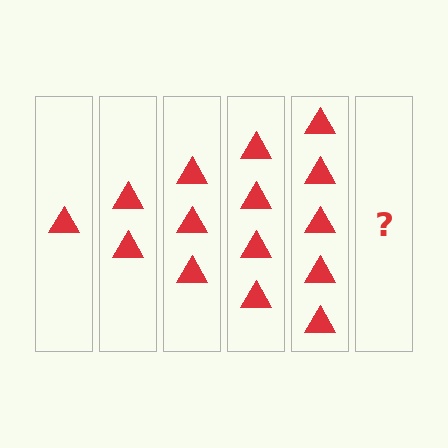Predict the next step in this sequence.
The next step is 6 triangles.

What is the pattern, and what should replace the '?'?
The pattern is that each step adds one more triangle. The '?' should be 6 triangles.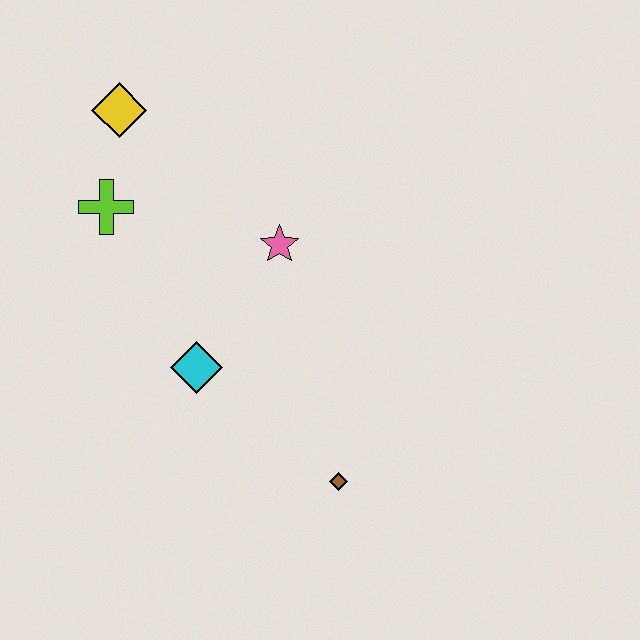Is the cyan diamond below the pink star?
Yes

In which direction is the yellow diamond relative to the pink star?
The yellow diamond is to the left of the pink star.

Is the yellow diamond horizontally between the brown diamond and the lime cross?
Yes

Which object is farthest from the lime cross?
The brown diamond is farthest from the lime cross.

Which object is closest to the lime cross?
The yellow diamond is closest to the lime cross.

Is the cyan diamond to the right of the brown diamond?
No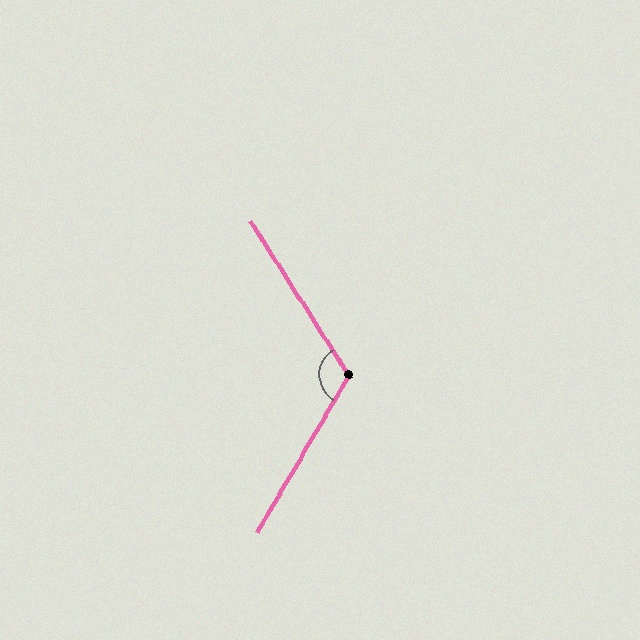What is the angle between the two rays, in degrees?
Approximately 117 degrees.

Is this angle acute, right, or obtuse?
It is obtuse.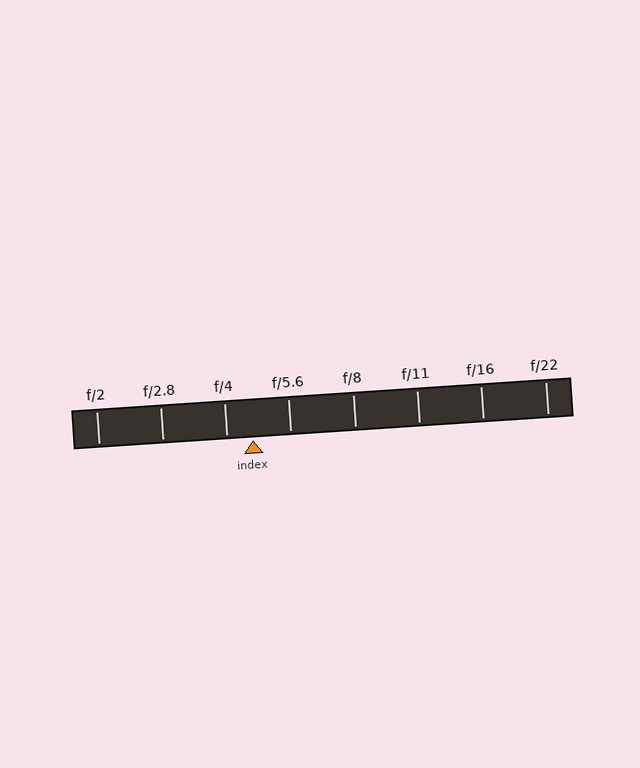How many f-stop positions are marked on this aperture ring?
There are 8 f-stop positions marked.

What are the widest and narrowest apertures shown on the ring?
The widest aperture shown is f/2 and the narrowest is f/22.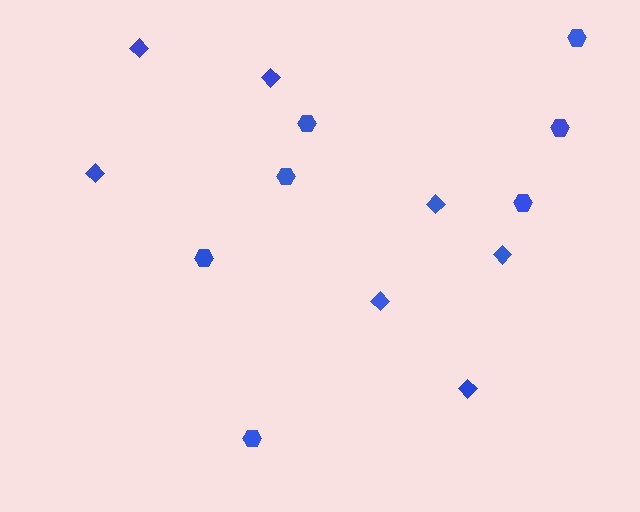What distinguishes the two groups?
There are 2 groups: one group of diamonds (7) and one group of hexagons (7).